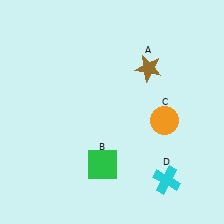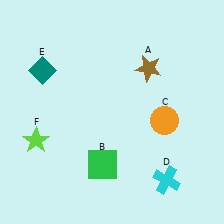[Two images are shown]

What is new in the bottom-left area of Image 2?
A lime star (F) was added in the bottom-left area of Image 2.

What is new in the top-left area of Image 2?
A teal diamond (E) was added in the top-left area of Image 2.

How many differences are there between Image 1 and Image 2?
There are 2 differences between the two images.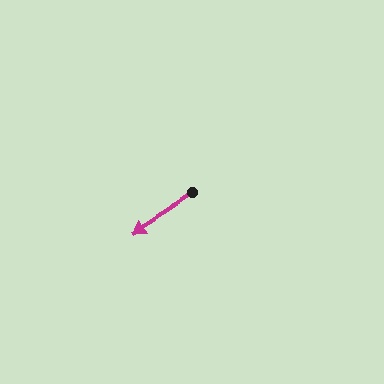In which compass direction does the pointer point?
Southwest.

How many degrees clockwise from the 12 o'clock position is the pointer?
Approximately 237 degrees.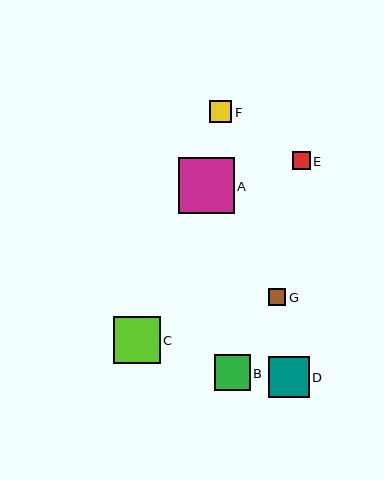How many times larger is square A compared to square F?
Square A is approximately 2.5 times the size of square F.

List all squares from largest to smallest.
From largest to smallest: A, C, D, B, F, E, G.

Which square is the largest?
Square A is the largest with a size of approximately 56 pixels.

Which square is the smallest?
Square G is the smallest with a size of approximately 17 pixels.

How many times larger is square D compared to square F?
Square D is approximately 1.9 times the size of square F.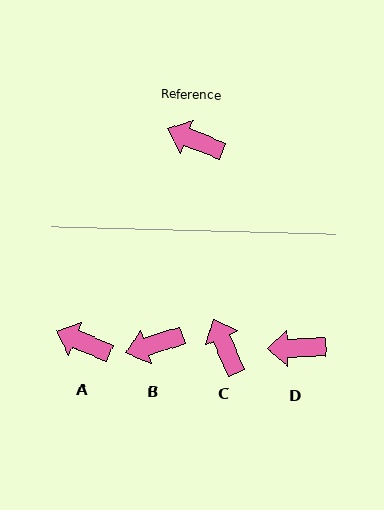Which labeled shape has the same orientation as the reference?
A.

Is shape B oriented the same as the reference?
No, it is off by about 40 degrees.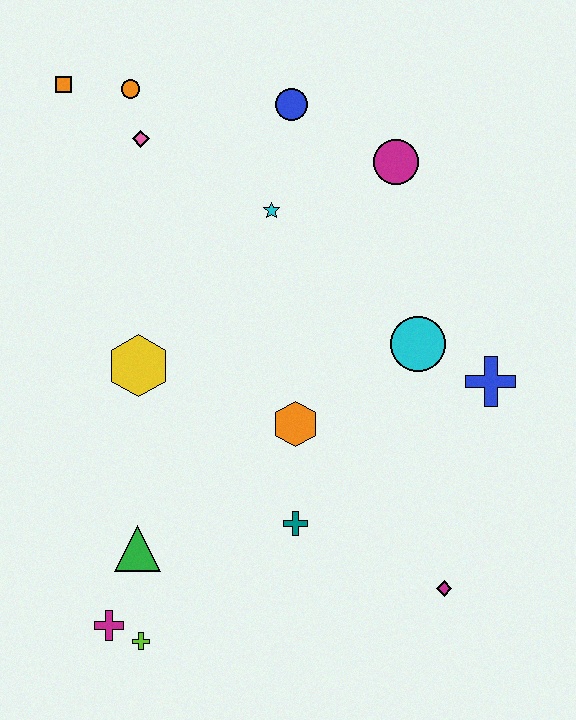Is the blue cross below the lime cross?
No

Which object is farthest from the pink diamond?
The magenta diamond is farthest from the pink diamond.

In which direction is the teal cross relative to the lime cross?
The teal cross is to the right of the lime cross.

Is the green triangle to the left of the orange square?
No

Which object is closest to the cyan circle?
The blue cross is closest to the cyan circle.